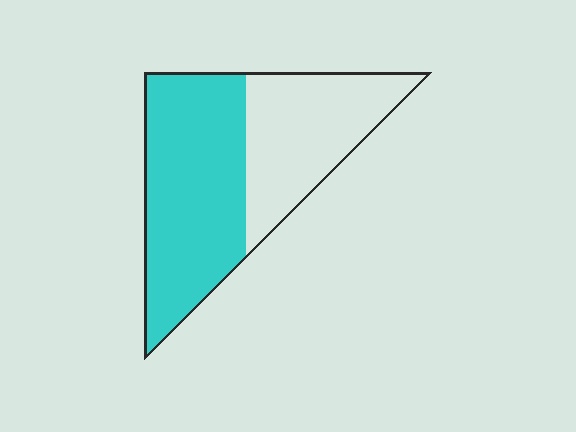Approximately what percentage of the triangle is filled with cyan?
Approximately 60%.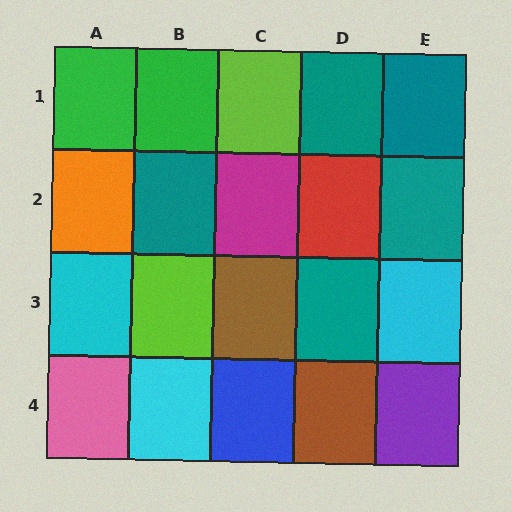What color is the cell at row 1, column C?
Lime.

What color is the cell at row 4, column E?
Purple.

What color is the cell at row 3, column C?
Brown.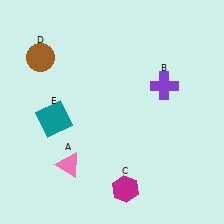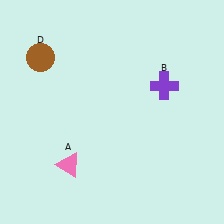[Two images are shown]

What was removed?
The teal square (E), the magenta hexagon (C) were removed in Image 2.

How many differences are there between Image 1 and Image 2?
There are 2 differences between the two images.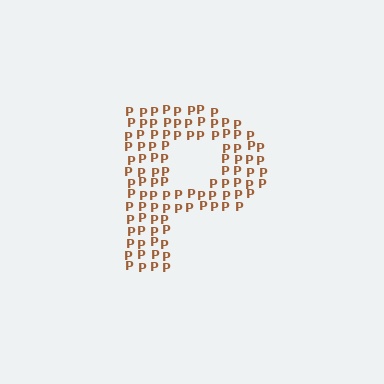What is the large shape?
The large shape is the letter P.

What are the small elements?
The small elements are letter P's.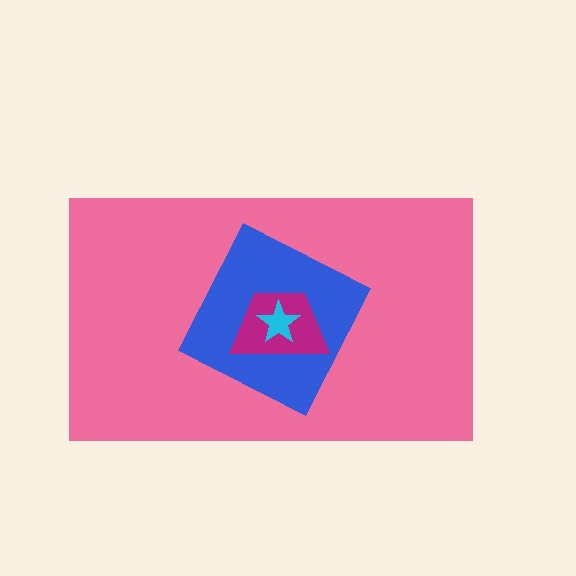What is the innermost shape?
The cyan star.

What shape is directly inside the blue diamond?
The magenta trapezoid.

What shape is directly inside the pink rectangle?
The blue diamond.